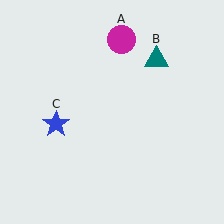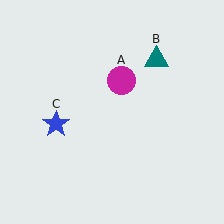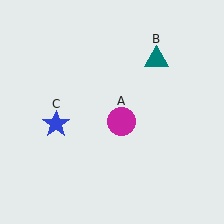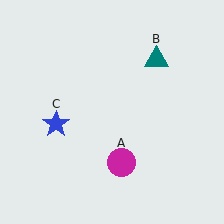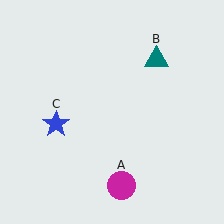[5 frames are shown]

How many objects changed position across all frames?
1 object changed position: magenta circle (object A).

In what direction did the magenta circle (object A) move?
The magenta circle (object A) moved down.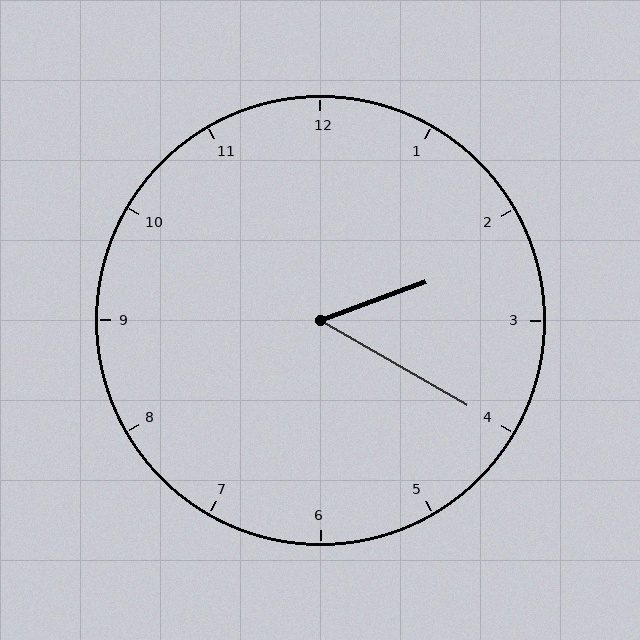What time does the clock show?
2:20.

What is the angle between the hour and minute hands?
Approximately 50 degrees.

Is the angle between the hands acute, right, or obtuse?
It is acute.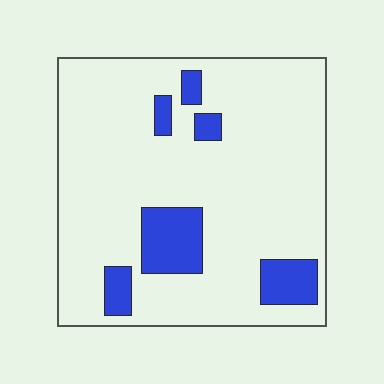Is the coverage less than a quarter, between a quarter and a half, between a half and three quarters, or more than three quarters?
Less than a quarter.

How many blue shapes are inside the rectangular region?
6.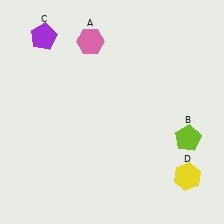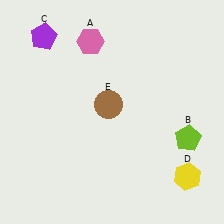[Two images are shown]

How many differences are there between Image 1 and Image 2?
There is 1 difference between the two images.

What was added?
A brown circle (E) was added in Image 2.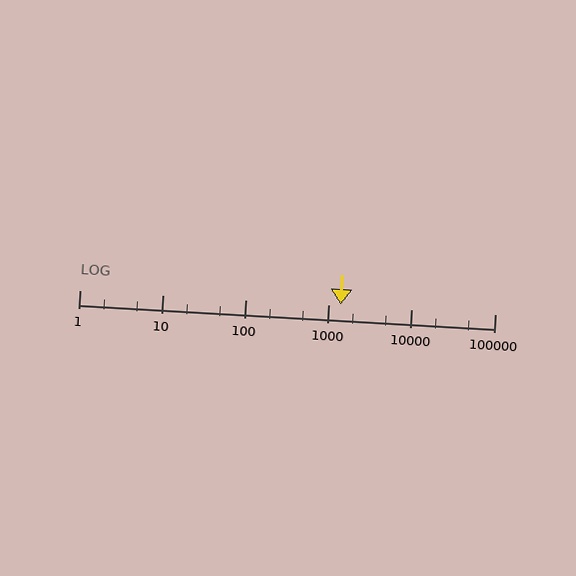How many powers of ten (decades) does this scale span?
The scale spans 5 decades, from 1 to 100000.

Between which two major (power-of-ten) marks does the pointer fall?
The pointer is between 1000 and 10000.